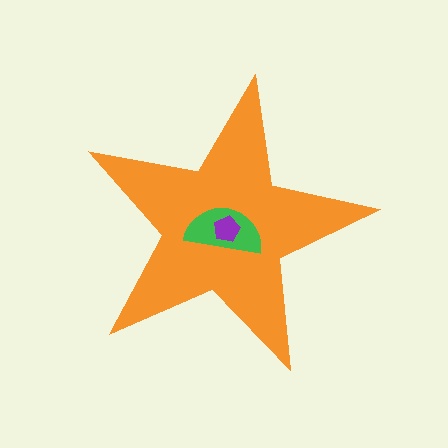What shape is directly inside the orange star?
The green semicircle.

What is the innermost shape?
The purple pentagon.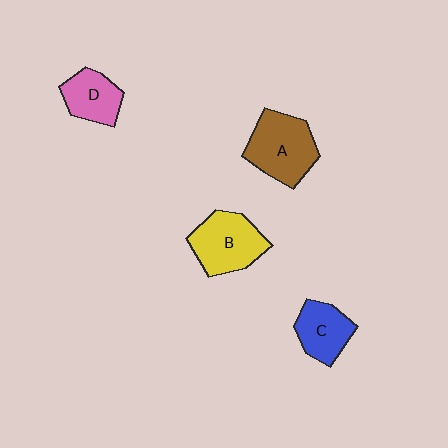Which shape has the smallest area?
Shape D (pink).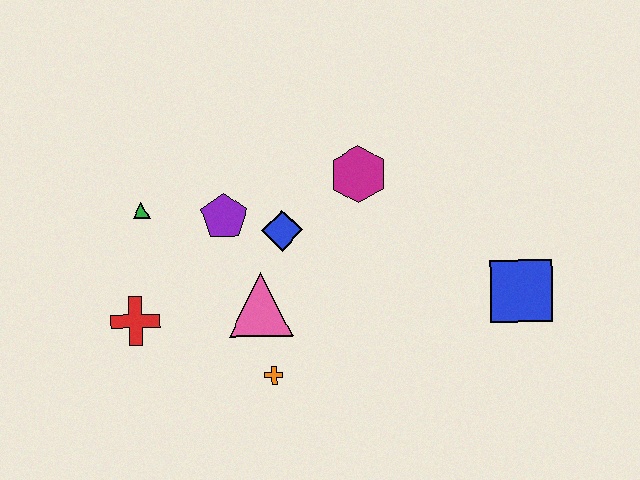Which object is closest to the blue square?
The magenta hexagon is closest to the blue square.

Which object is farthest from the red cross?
The blue square is farthest from the red cross.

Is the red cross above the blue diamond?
No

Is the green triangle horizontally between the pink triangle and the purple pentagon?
No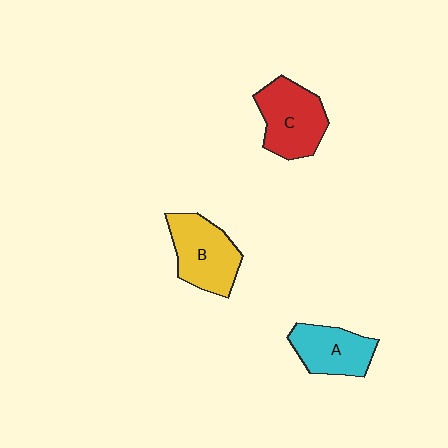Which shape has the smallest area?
Shape A (cyan).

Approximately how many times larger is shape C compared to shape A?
Approximately 1.2 times.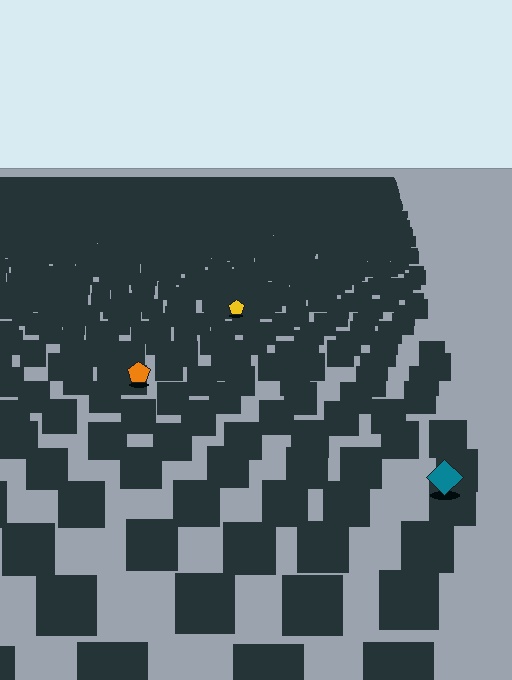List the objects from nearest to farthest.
From nearest to farthest: the teal diamond, the orange pentagon, the yellow pentagon.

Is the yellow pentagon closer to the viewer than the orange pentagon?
No. The orange pentagon is closer — you can tell from the texture gradient: the ground texture is coarser near it.